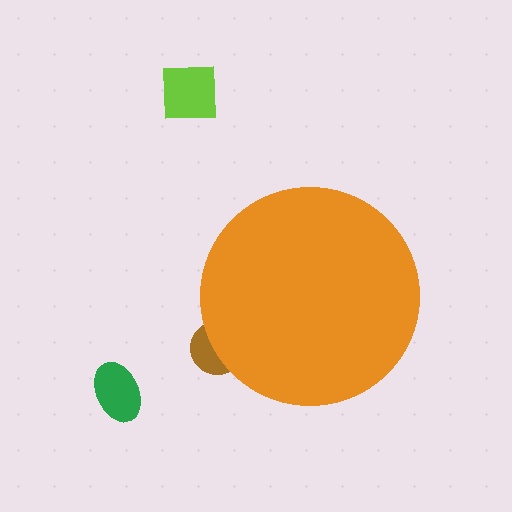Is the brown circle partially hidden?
Yes, the brown circle is partially hidden behind the orange circle.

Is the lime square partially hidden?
No, the lime square is fully visible.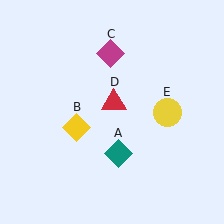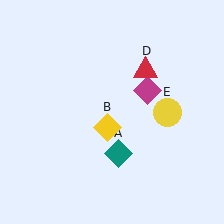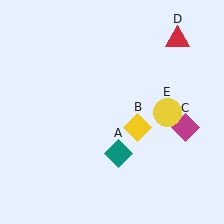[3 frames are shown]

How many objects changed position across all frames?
3 objects changed position: yellow diamond (object B), magenta diamond (object C), red triangle (object D).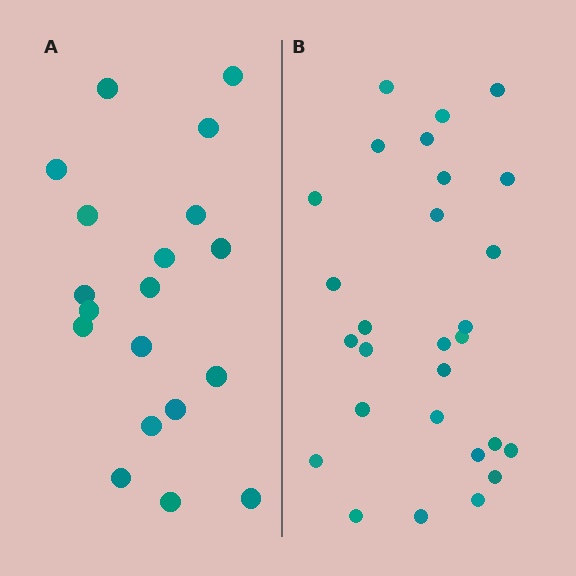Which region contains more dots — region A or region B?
Region B (the right region) has more dots.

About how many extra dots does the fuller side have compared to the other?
Region B has roughly 8 or so more dots than region A.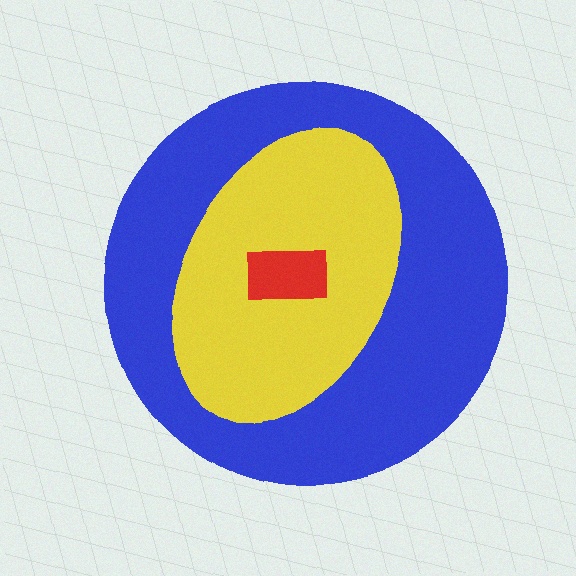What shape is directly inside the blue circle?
The yellow ellipse.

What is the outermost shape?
The blue circle.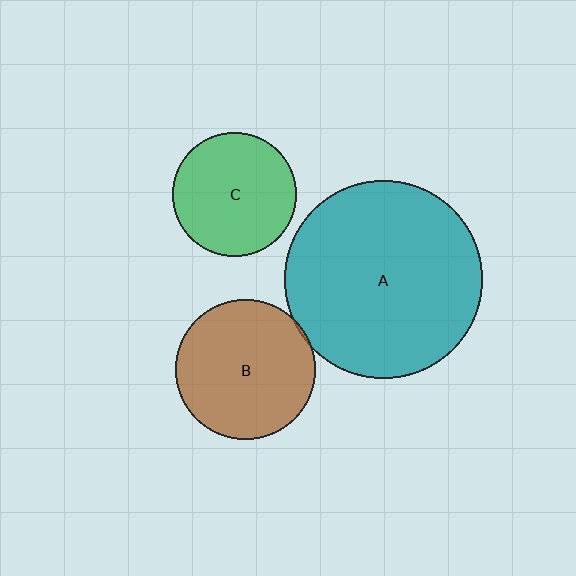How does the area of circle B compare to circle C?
Approximately 1.3 times.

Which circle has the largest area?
Circle A (teal).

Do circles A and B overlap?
Yes.